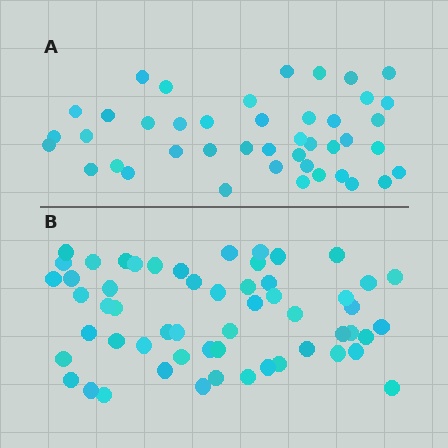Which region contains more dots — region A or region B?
Region B (the bottom region) has more dots.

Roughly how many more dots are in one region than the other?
Region B has approximately 15 more dots than region A.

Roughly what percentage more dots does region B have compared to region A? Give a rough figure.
About 30% more.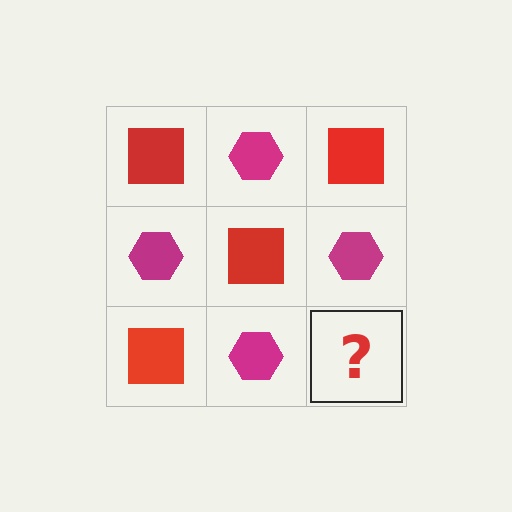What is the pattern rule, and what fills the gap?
The rule is that it alternates red square and magenta hexagon in a checkerboard pattern. The gap should be filled with a red square.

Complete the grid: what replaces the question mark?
The question mark should be replaced with a red square.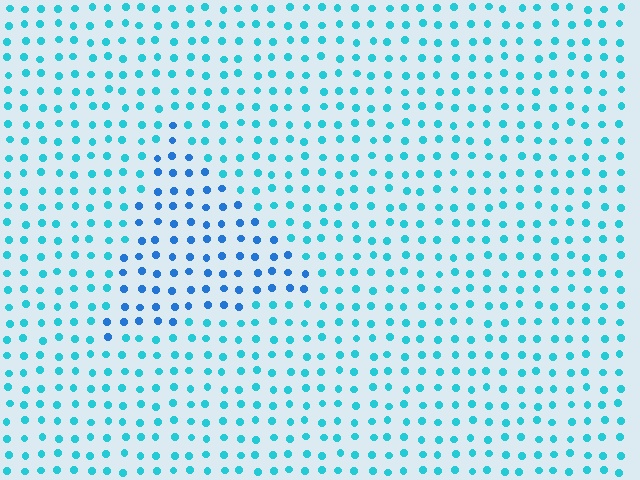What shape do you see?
I see a triangle.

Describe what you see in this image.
The image is filled with small cyan elements in a uniform arrangement. A triangle-shaped region is visible where the elements are tinted to a slightly different hue, forming a subtle color boundary.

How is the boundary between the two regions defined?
The boundary is defined purely by a slight shift in hue (about 29 degrees). Spacing, size, and orientation are identical on both sides.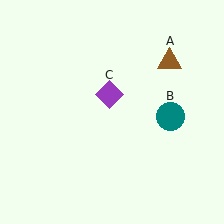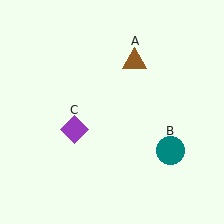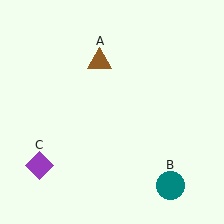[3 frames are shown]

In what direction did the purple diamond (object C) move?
The purple diamond (object C) moved down and to the left.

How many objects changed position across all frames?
3 objects changed position: brown triangle (object A), teal circle (object B), purple diamond (object C).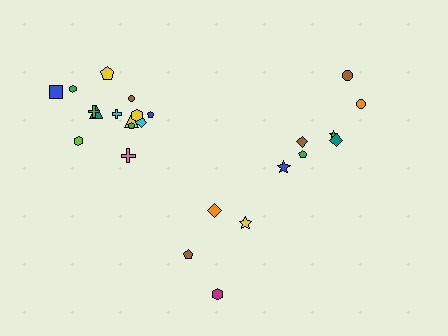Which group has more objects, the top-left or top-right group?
The top-left group.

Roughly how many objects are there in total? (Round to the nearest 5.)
Roughly 25 objects in total.